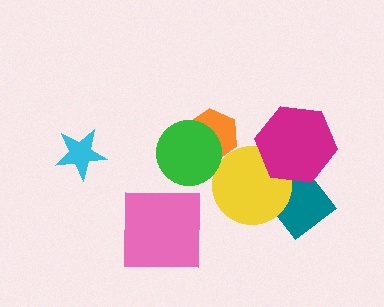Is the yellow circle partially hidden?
Yes, it is partially covered by another shape.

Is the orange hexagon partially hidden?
Yes, it is partially covered by another shape.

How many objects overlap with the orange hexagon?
1 object overlaps with the orange hexagon.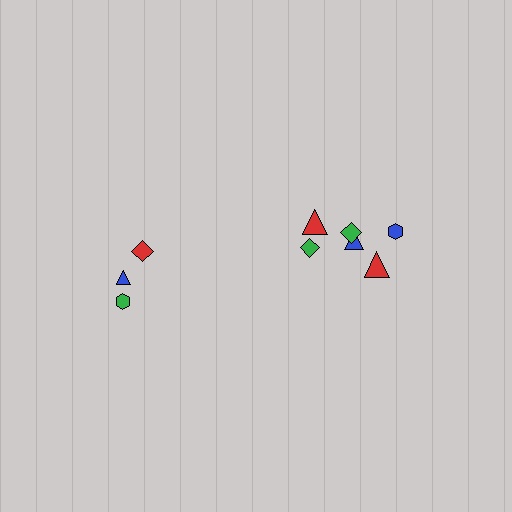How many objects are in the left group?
There are 3 objects.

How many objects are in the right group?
There are 6 objects.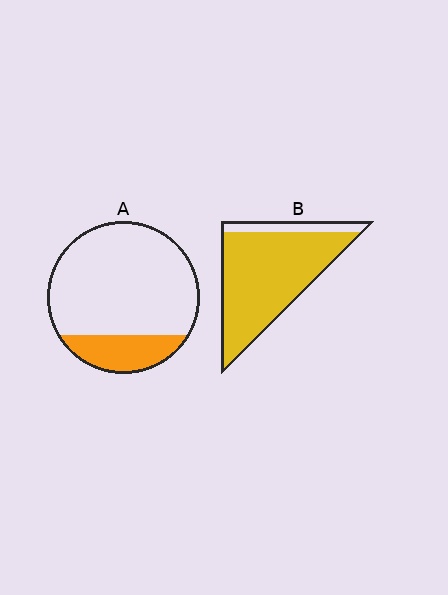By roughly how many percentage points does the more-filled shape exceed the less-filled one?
By roughly 65 percentage points (B over A).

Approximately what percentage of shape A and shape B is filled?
A is approximately 20% and B is approximately 85%.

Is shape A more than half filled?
No.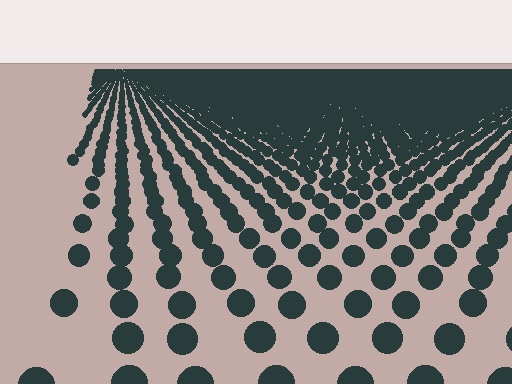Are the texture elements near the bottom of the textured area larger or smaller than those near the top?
Larger. Near the bottom, elements are closer to the viewer and appear at a bigger on-screen size.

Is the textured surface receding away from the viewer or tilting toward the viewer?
The surface is receding away from the viewer. Texture elements get smaller and denser toward the top.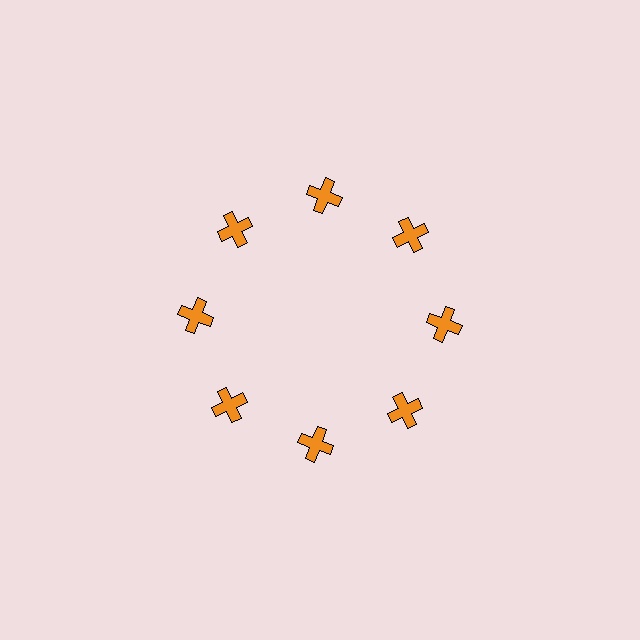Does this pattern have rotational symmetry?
Yes, this pattern has 8-fold rotational symmetry. It looks the same after rotating 45 degrees around the center.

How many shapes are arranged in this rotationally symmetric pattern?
There are 8 shapes, arranged in 8 groups of 1.